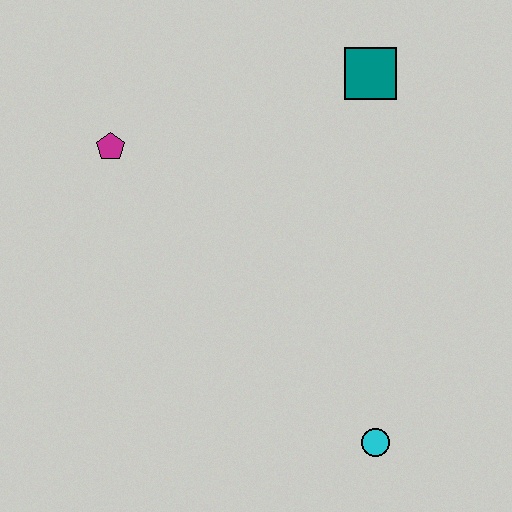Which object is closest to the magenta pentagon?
The teal square is closest to the magenta pentagon.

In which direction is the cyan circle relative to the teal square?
The cyan circle is below the teal square.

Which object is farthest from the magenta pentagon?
The cyan circle is farthest from the magenta pentagon.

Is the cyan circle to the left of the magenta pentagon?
No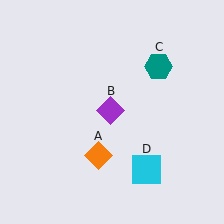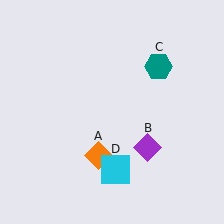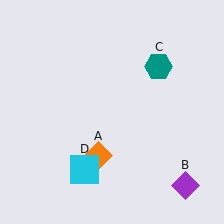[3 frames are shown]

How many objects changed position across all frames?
2 objects changed position: purple diamond (object B), cyan square (object D).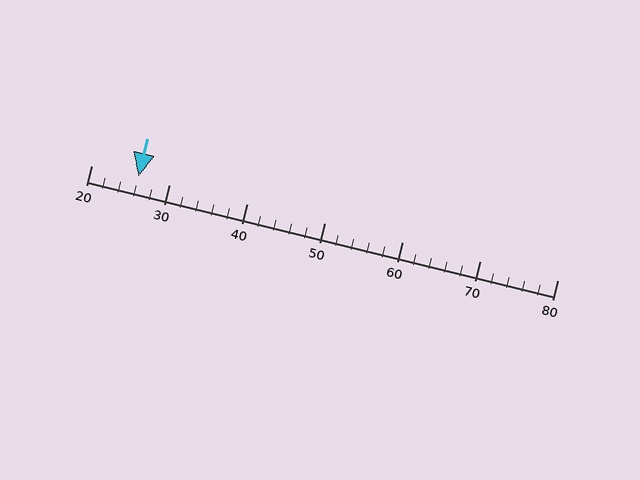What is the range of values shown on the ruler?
The ruler shows values from 20 to 80.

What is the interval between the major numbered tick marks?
The major tick marks are spaced 10 units apart.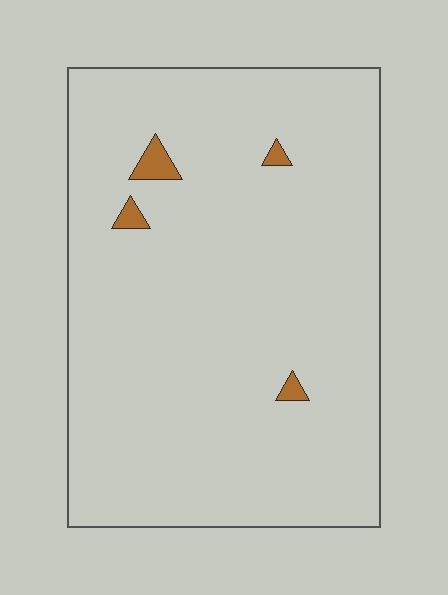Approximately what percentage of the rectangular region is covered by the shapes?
Approximately 0%.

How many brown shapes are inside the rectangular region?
4.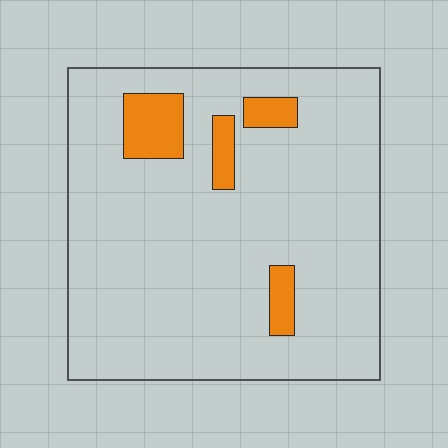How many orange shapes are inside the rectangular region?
4.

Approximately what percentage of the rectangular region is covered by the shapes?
Approximately 10%.